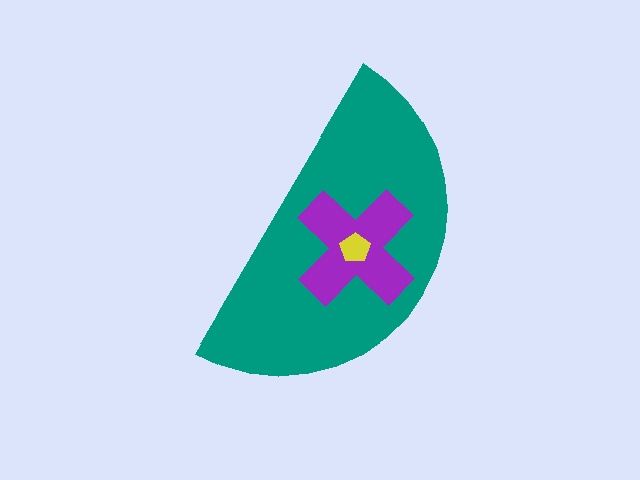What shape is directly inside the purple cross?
The yellow pentagon.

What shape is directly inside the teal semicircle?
The purple cross.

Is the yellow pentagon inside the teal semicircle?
Yes.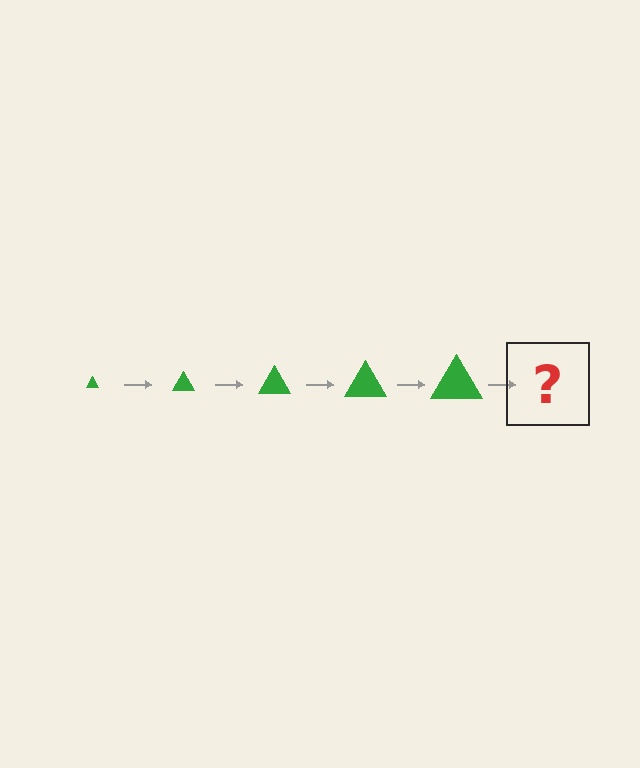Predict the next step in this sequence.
The next step is a green triangle, larger than the previous one.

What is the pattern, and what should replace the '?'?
The pattern is that the triangle gets progressively larger each step. The '?' should be a green triangle, larger than the previous one.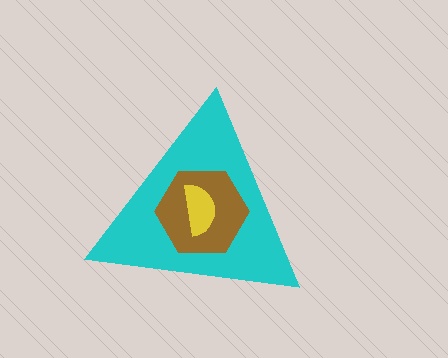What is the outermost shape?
The cyan triangle.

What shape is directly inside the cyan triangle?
The brown hexagon.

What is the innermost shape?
The yellow semicircle.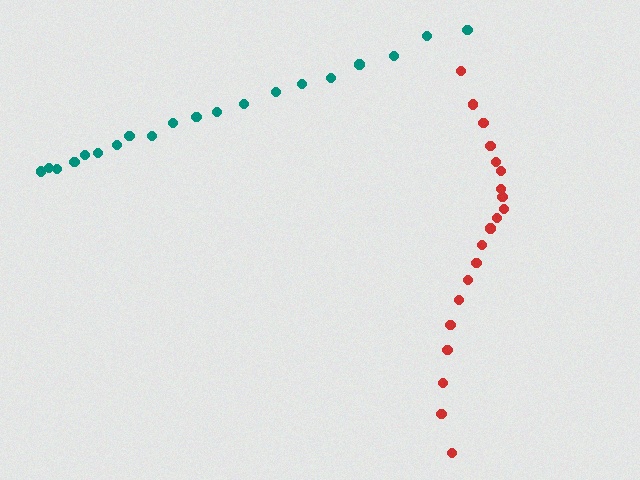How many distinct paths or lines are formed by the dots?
There are 2 distinct paths.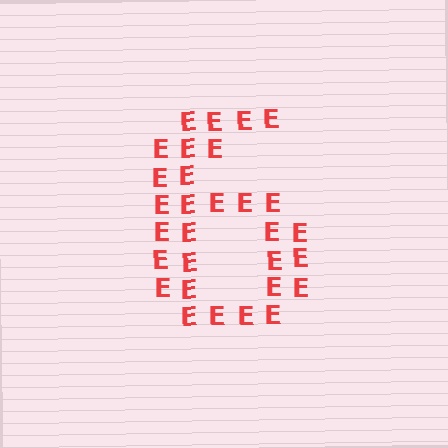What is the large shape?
The large shape is the digit 6.